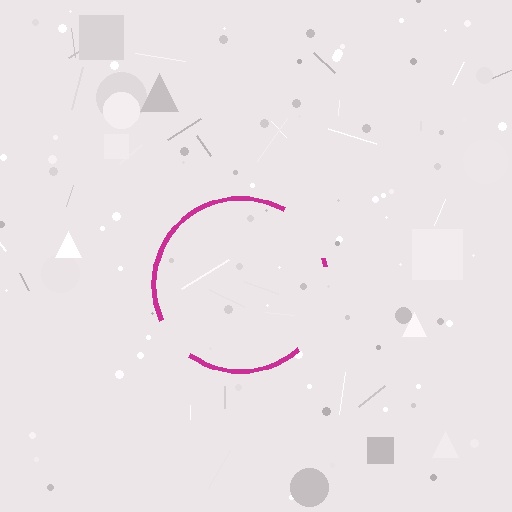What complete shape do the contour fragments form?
The contour fragments form a circle.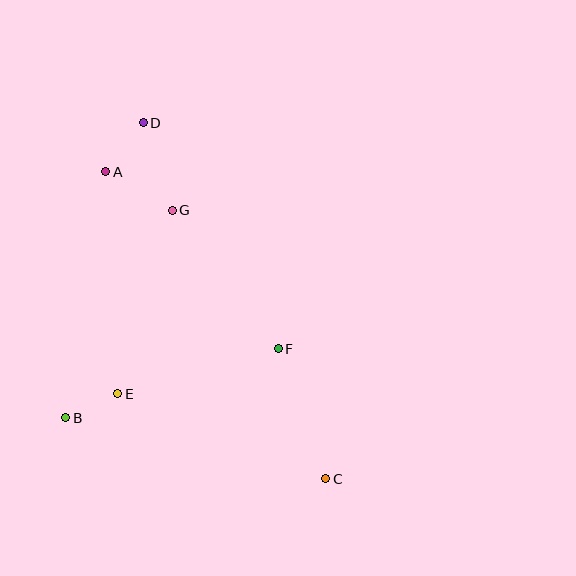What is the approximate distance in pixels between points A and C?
The distance between A and C is approximately 378 pixels.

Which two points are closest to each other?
Points B and E are closest to each other.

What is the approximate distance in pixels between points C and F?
The distance between C and F is approximately 138 pixels.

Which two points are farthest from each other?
Points C and D are farthest from each other.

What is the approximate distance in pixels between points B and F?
The distance between B and F is approximately 223 pixels.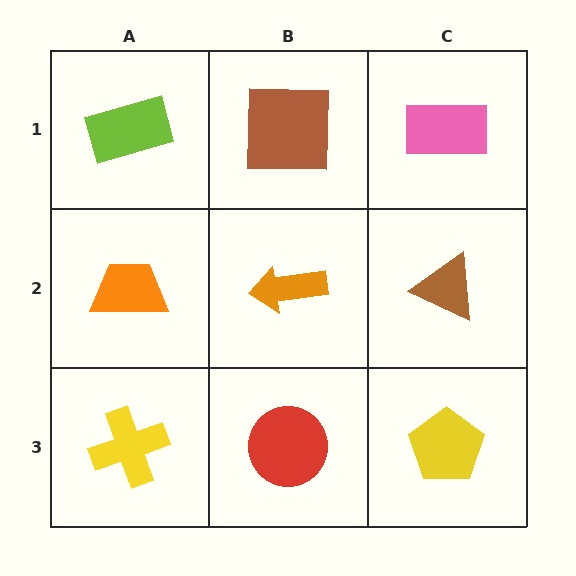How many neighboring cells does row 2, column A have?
3.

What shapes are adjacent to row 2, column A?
A lime rectangle (row 1, column A), a yellow cross (row 3, column A), an orange arrow (row 2, column B).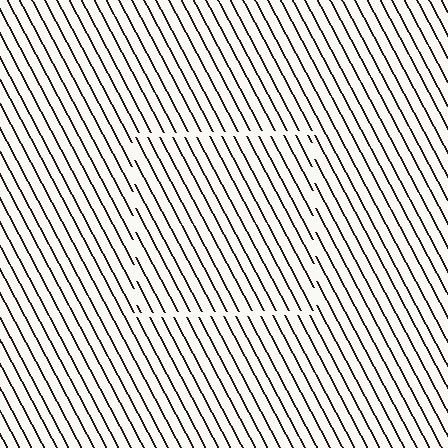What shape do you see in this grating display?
An illusory square. The interior of the shape contains the same grating, shifted by half a period — the contour is defined by the phase discontinuity where line-ends from the inner and outer gratings abut.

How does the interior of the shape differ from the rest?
The interior of the shape contains the same grating, shifted by half a period — the contour is defined by the phase discontinuity where line-ends from the inner and outer gratings abut.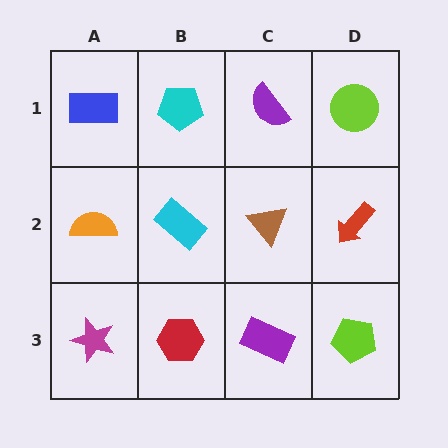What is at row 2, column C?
A brown triangle.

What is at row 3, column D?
A lime pentagon.